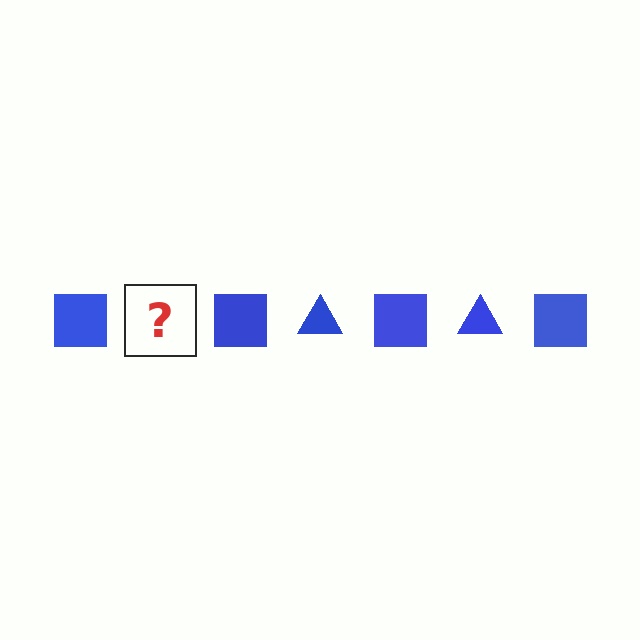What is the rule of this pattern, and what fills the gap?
The rule is that the pattern cycles through square, triangle shapes in blue. The gap should be filled with a blue triangle.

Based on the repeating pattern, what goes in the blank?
The blank should be a blue triangle.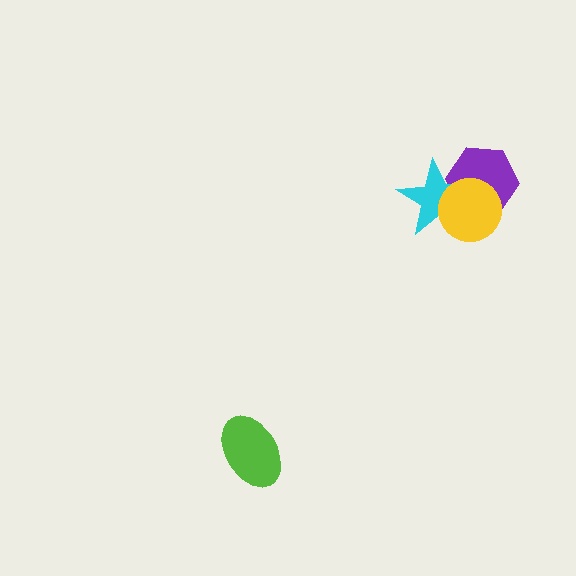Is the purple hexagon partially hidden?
Yes, it is partially covered by another shape.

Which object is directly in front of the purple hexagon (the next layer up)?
The cyan star is directly in front of the purple hexagon.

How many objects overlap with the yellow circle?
2 objects overlap with the yellow circle.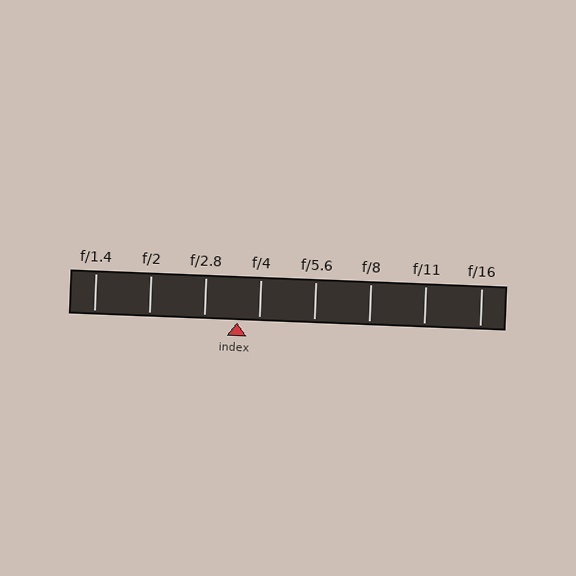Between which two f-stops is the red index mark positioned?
The index mark is between f/2.8 and f/4.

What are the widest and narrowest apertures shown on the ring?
The widest aperture shown is f/1.4 and the narrowest is f/16.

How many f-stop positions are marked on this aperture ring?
There are 8 f-stop positions marked.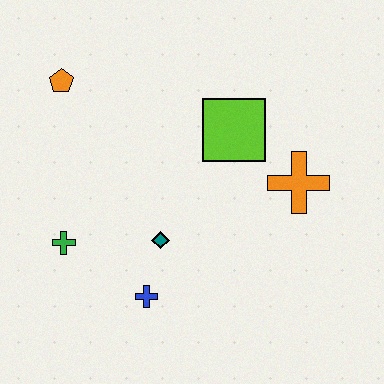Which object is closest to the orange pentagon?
The green cross is closest to the orange pentagon.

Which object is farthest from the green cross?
The orange cross is farthest from the green cross.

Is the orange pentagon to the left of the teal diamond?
Yes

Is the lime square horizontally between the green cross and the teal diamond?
No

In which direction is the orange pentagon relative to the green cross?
The orange pentagon is above the green cross.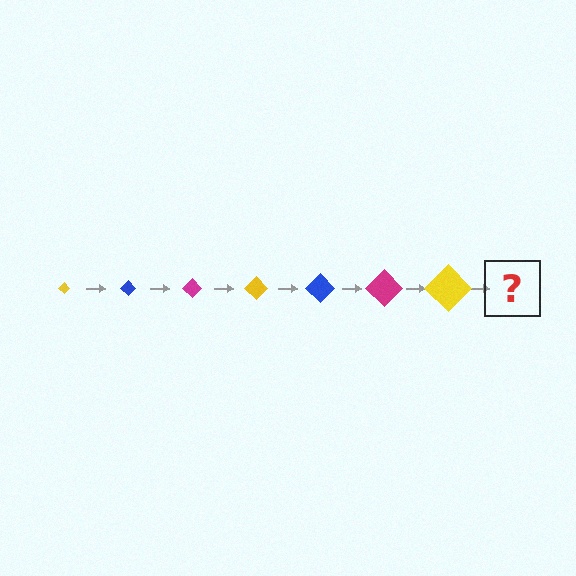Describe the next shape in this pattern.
It should be a blue diamond, larger than the previous one.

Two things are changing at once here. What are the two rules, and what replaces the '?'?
The two rules are that the diamond grows larger each step and the color cycles through yellow, blue, and magenta. The '?' should be a blue diamond, larger than the previous one.